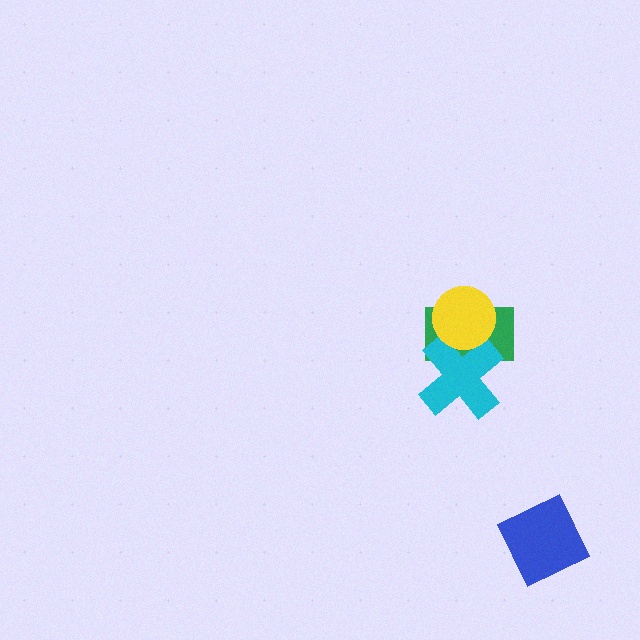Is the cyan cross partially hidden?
Yes, it is partially covered by another shape.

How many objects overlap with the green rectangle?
2 objects overlap with the green rectangle.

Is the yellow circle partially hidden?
No, no other shape covers it.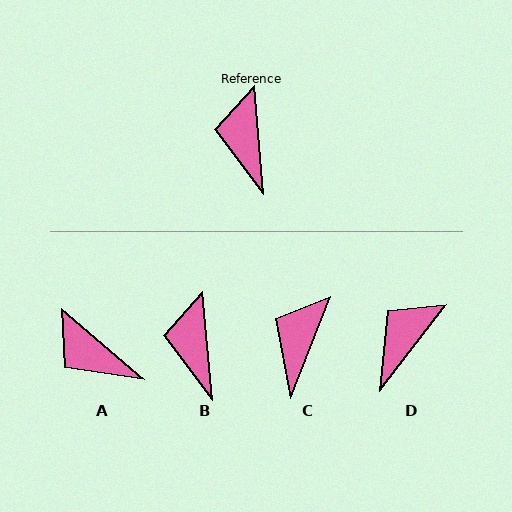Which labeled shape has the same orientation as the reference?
B.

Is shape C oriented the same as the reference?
No, it is off by about 27 degrees.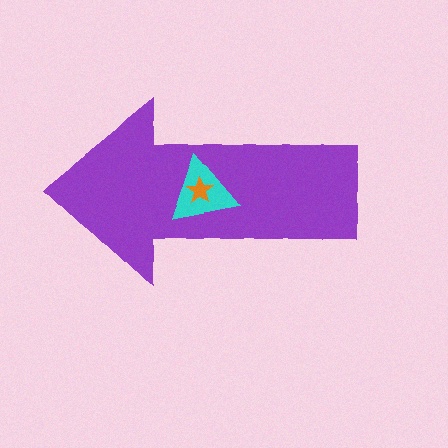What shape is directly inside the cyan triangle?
The orange star.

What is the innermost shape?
The orange star.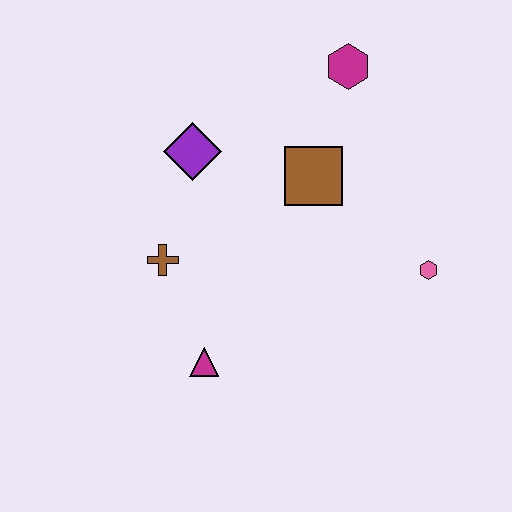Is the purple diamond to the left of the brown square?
Yes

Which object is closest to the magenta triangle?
The brown cross is closest to the magenta triangle.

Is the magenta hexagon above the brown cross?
Yes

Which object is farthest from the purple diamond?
The pink hexagon is farthest from the purple diamond.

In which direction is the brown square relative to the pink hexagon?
The brown square is to the left of the pink hexagon.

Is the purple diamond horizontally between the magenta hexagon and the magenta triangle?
No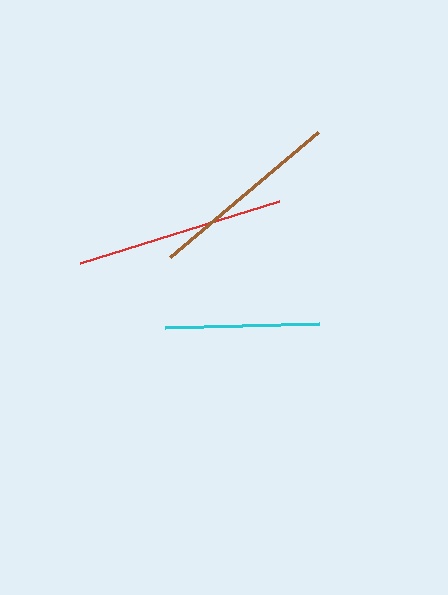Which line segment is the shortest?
The cyan line is the shortest at approximately 155 pixels.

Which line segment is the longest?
The red line is the longest at approximately 208 pixels.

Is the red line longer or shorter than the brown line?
The red line is longer than the brown line.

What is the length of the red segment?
The red segment is approximately 208 pixels long.